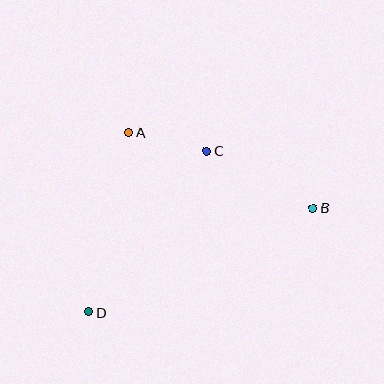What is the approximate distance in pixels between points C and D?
The distance between C and D is approximately 200 pixels.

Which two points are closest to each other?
Points A and C are closest to each other.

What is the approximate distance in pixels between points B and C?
The distance between B and C is approximately 121 pixels.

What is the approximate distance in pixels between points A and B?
The distance between A and B is approximately 199 pixels.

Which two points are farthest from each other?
Points B and D are farthest from each other.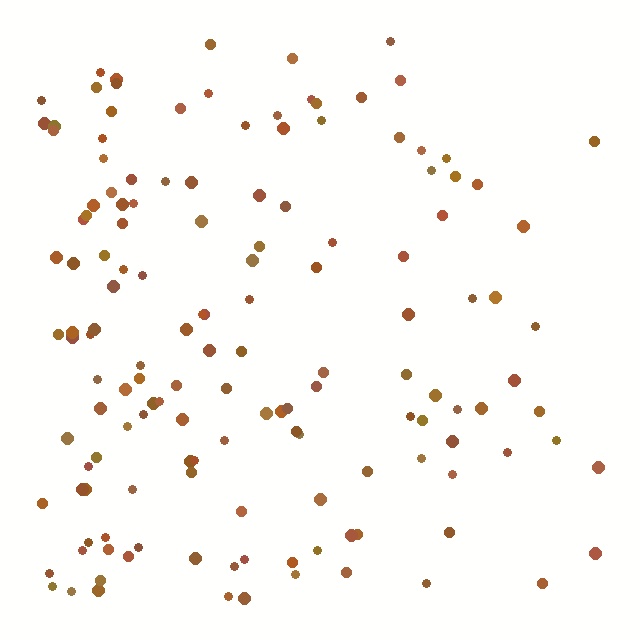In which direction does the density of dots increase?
From right to left, with the left side densest.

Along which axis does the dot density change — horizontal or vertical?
Horizontal.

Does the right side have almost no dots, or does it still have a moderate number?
Still a moderate number, just noticeably fewer than the left.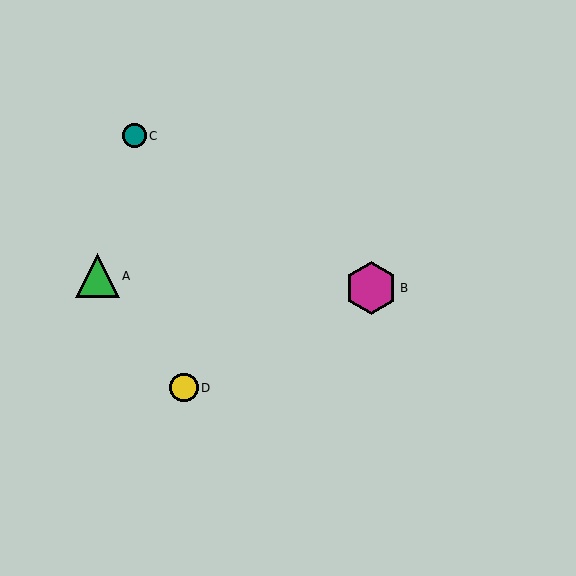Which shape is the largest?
The magenta hexagon (labeled B) is the largest.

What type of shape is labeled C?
Shape C is a teal circle.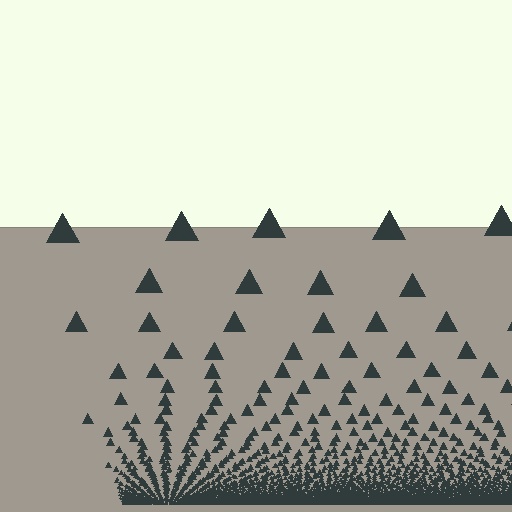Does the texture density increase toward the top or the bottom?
Density increases toward the bottom.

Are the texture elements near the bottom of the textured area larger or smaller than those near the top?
Smaller. The gradient is inverted — elements near the bottom are smaller and denser.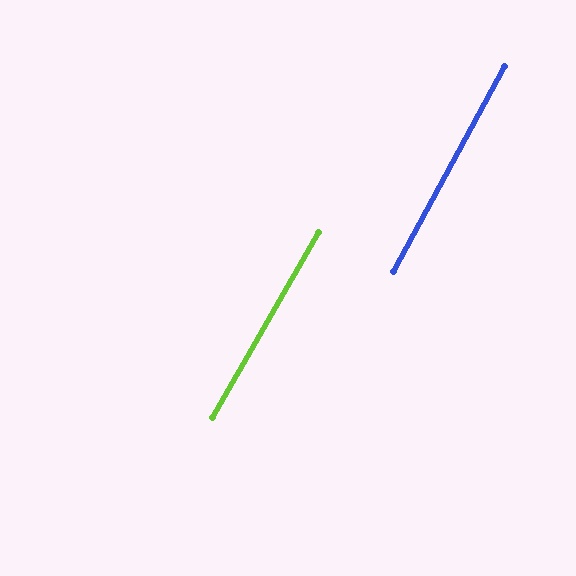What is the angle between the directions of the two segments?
Approximately 2 degrees.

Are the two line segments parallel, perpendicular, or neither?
Parallel — their directions differ by only 1.6°.